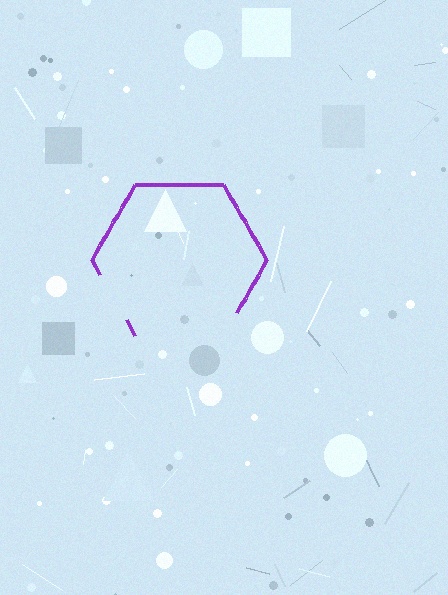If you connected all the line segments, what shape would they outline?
They would outline a hexagon.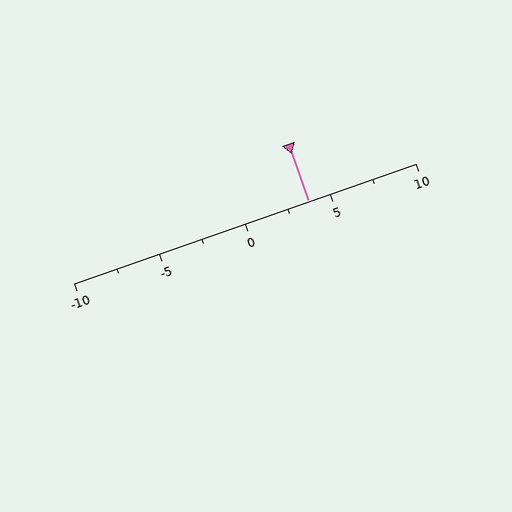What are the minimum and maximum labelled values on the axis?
The axis runs from -10 to 10.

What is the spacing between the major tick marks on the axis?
The major ticks are spaced 5 apart.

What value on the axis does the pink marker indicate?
The marker indicates approximately 3.8.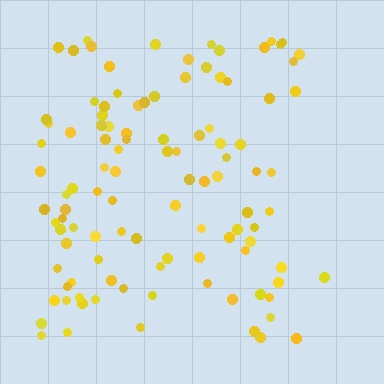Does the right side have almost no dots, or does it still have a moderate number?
Still a moderate number, just noticeably fewer than the left.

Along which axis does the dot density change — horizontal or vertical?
Horizontal.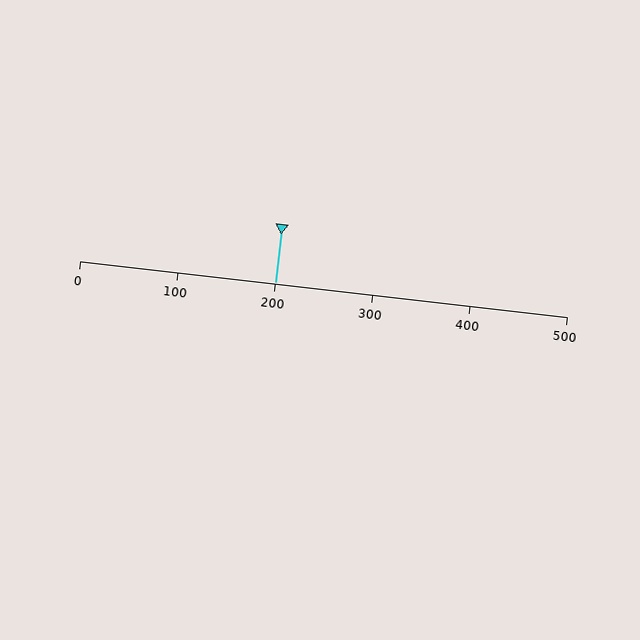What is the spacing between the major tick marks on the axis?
The major ticks are spaced 100 apart.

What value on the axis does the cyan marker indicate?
The marker indicates approximately 200.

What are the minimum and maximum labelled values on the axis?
The axis runs from 0 to 500.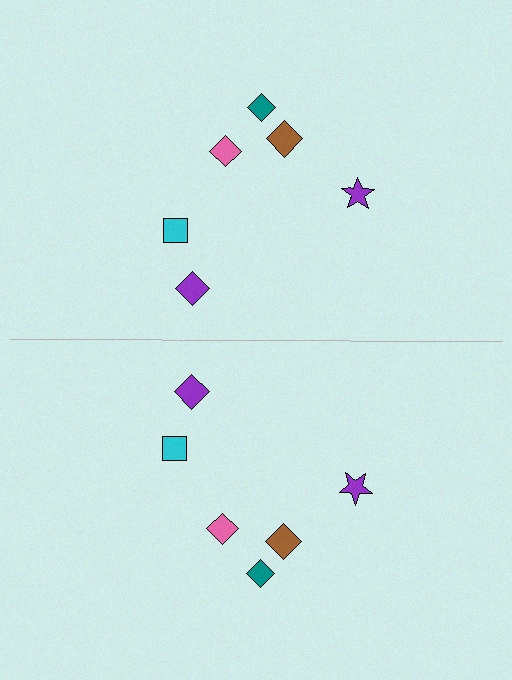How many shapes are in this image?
There are 12 shapes in this image.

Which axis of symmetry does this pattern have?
The pattern has a horizontal axis of symmetry running through the center of the image.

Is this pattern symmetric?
Yes, this pattern has bilateral (reflection) symmetry.